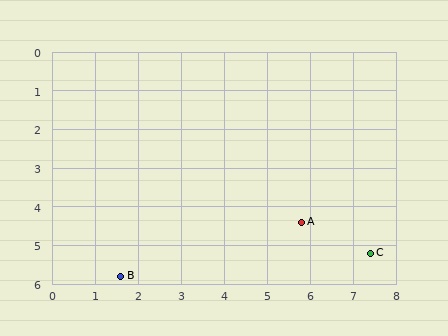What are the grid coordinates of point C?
Point C is at approximately (7.4, 5.2).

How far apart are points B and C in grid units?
Points B and C are about 5.8 grid units apart.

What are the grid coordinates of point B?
Point B is at approximately (1.6, 5.8).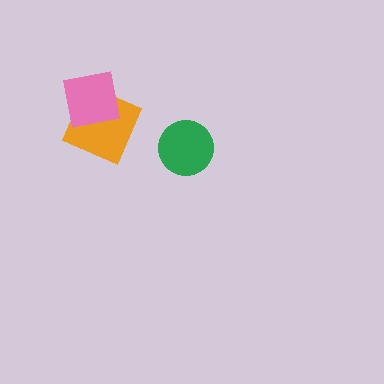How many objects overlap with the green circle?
0 objects overlap with the green circle.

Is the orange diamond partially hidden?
Yes, it is partially covered by another shape.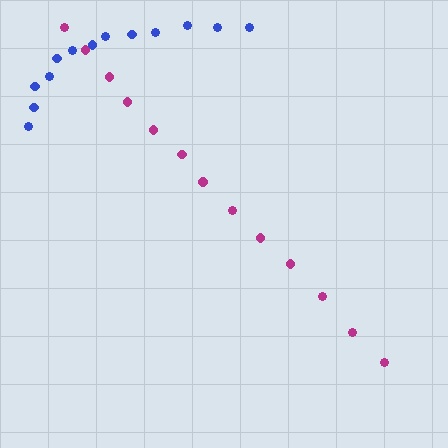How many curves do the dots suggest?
There are 2 distinct paths.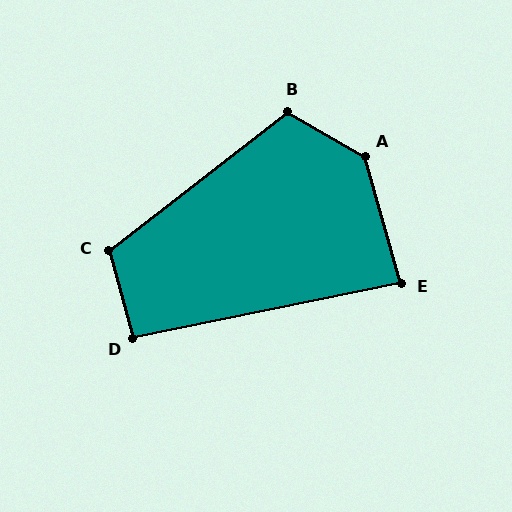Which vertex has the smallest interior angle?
E, at approximately 86 degrees.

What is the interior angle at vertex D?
Approximately 94 degrees (approximately right).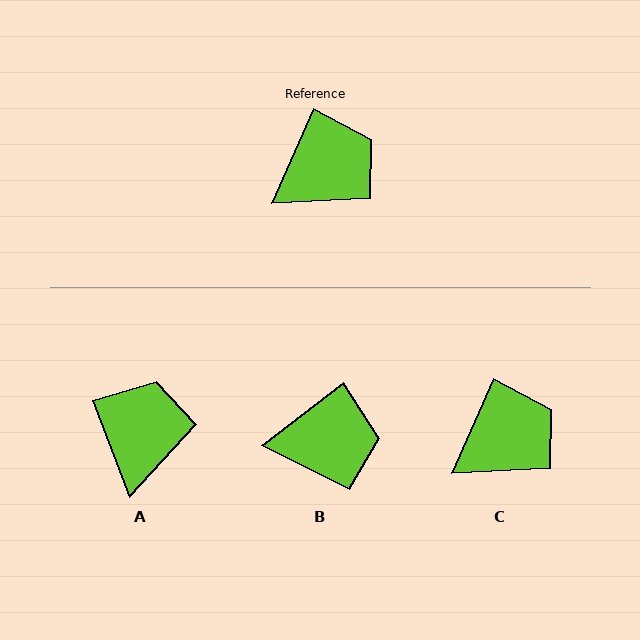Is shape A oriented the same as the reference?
No, it is off by about 44 degrees.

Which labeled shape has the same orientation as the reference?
C.